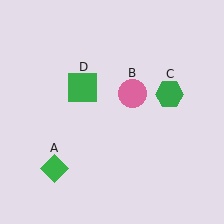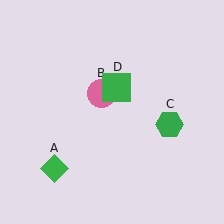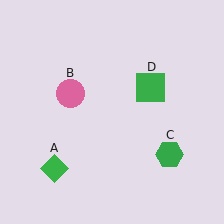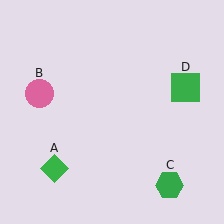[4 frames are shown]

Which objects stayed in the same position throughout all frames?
Green diamond (object A) remained stationary.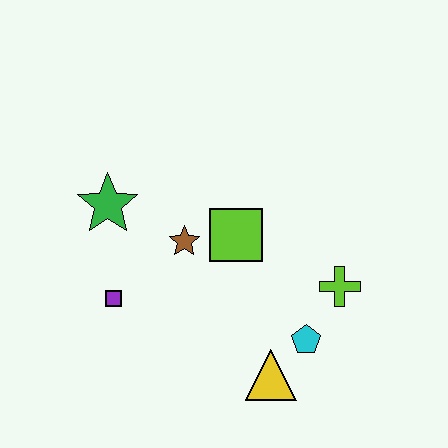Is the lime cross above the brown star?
No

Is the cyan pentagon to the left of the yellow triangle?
No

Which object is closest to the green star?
The brown star is closest to the green star.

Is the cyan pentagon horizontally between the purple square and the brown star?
No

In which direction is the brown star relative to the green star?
The brown star is to the right of the green star.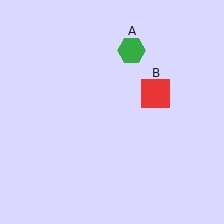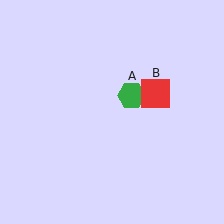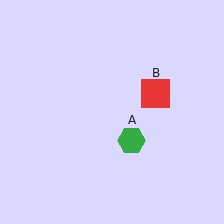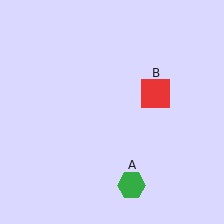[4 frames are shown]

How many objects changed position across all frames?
1 object changed position: green hexagon (object A).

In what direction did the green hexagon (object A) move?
The green hexagon (object A) moved down.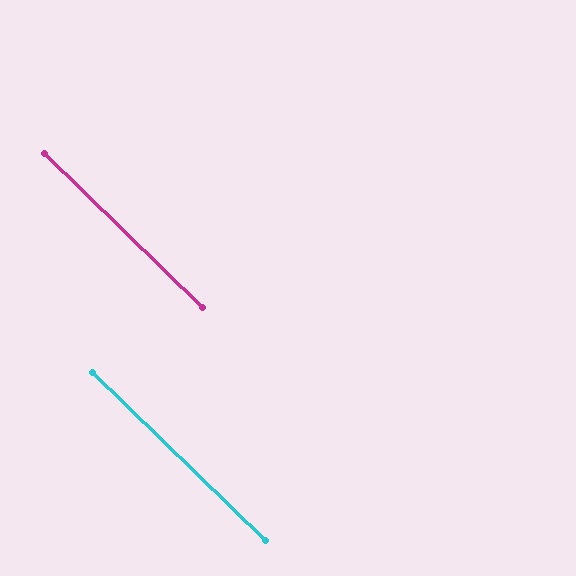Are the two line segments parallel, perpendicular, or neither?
Parallel — their directions differ by only 0.1°.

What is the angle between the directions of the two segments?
Approximately 0 degrees.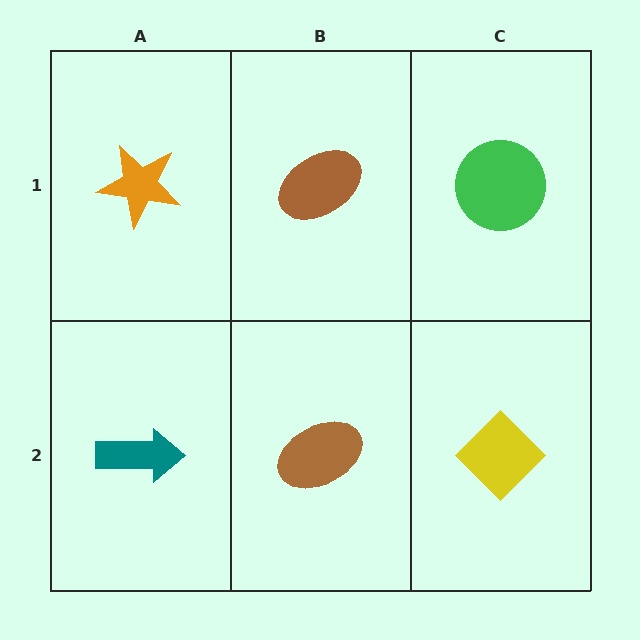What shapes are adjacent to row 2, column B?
A brown ellipse (row 1, column B), a teal arrow (row 2, column A), a yellow diamond (row 2, column C).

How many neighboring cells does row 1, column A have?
2.